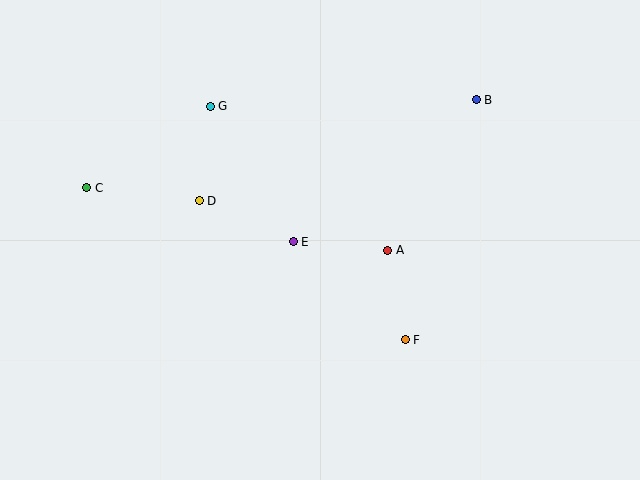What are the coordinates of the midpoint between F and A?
The midpoint between F and A is at (397, 295).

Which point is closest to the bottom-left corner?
Point C is closest to the bottom-left corner.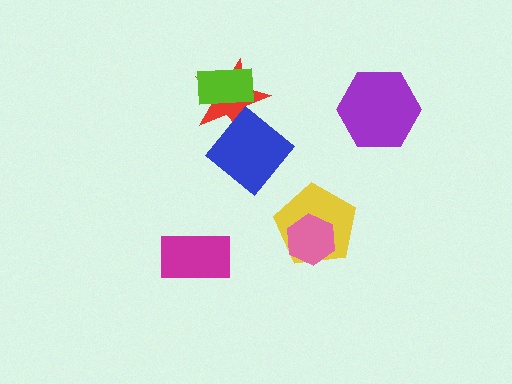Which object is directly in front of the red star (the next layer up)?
The blue diamond is directly in front of the red star.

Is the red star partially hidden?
Yes, it is partially covered by another shape.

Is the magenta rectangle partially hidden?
No, no other shape covers it.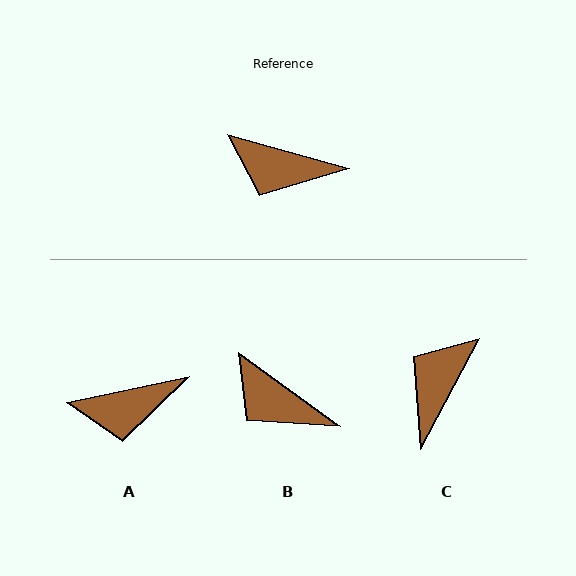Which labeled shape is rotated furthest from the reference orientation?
C, about 102 degrees away.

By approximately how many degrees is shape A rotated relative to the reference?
Approximately 28 degrees counter-clockwise.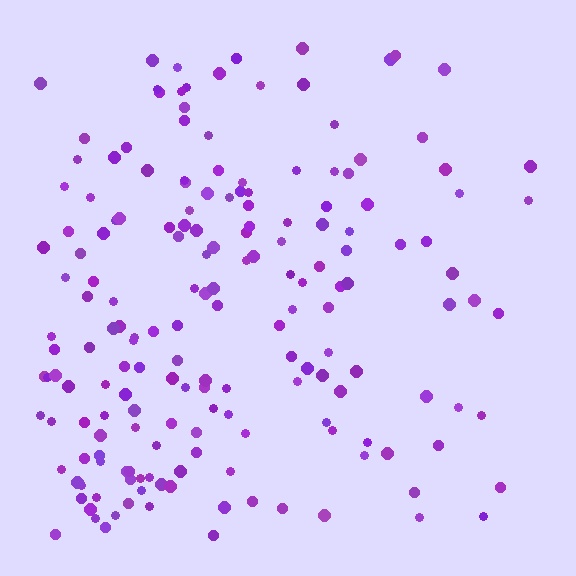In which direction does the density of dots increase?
From right to left, with the left side densest.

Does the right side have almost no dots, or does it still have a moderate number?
Still a moderate number, just noticeably fewer than the left.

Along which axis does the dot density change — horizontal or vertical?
Horizontal.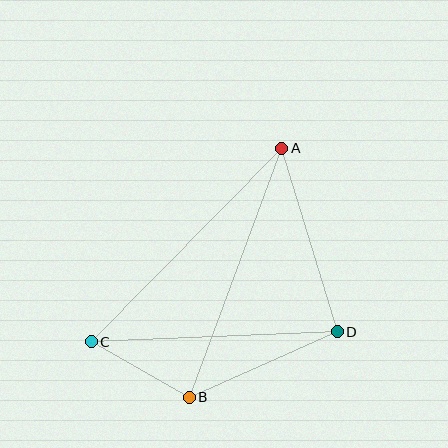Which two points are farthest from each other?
Points A and C are farthest from each other.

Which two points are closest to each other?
Points B and C are closest to each other.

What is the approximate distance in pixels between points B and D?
The distance between B and D is approximately 162 pixels.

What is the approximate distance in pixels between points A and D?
The distance between A and D is approximately 192 pixels.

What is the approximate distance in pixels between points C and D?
The distance between C and D is approximately 246 pixels.